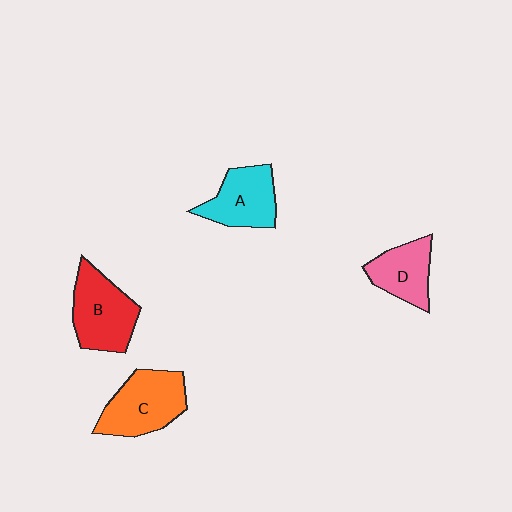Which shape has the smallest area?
Shape D (pink).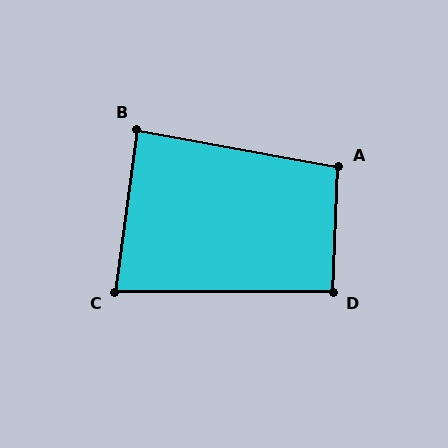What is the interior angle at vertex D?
Approximately 93 degrees (approximately right).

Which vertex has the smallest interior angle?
C, at approximately 82 degrees.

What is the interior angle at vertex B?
Approximately 87 degrees (approximately right).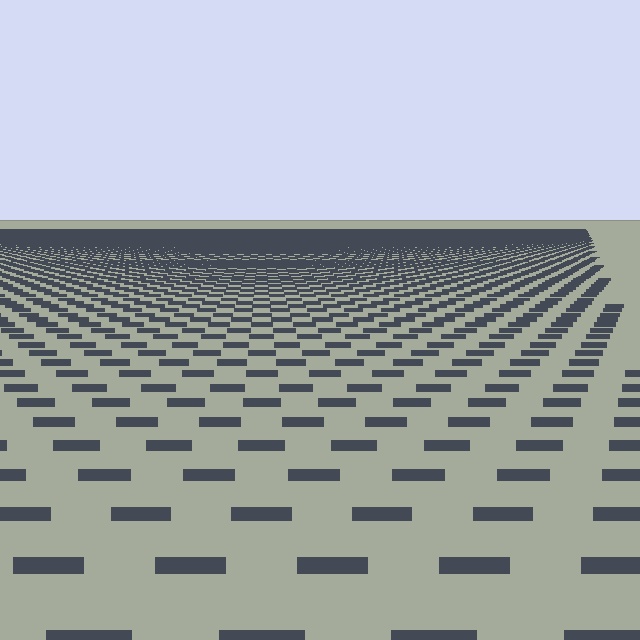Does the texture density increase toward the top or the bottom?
Density increases toward the top.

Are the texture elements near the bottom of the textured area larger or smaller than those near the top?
Larger. Near the bottom, elements are closer to the viewer and appear at a bigger on-screen size.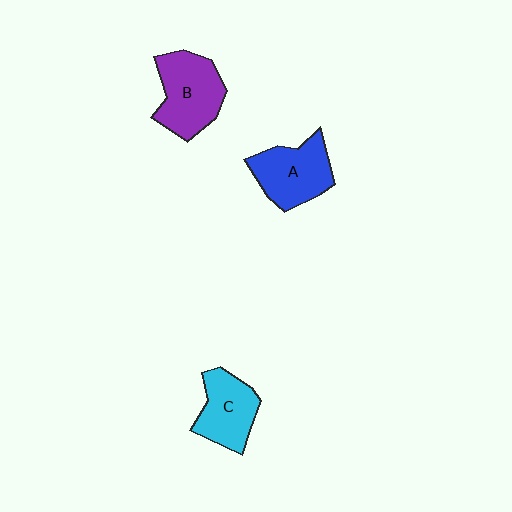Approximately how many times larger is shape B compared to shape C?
Approximately 1.2 times.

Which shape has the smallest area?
Shape C (cyan).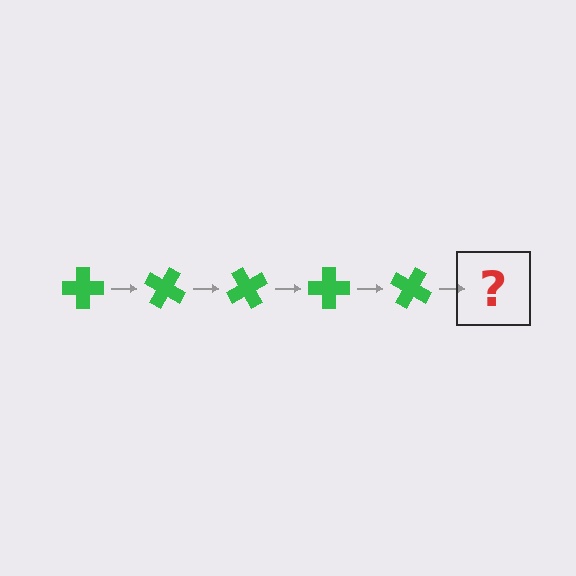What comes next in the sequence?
The next element should be a green cross rotated 150 degrees.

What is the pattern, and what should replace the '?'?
The pattern is that the cross rotates 30 degrees each step. The '?' should be a green cross rotated 150 degrees.